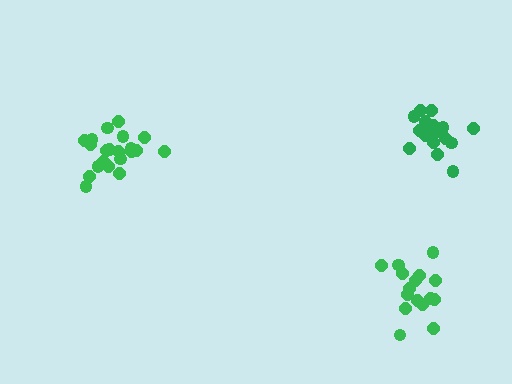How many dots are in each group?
Group 1: 21 dots, Group 2: 16 dots, Group 3: 21 dots (58 total).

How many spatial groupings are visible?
There are 3 spatial groupings.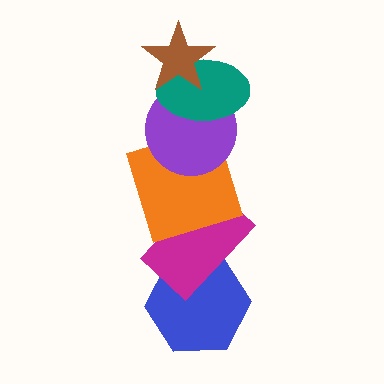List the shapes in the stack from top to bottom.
From top to bottom: the brown star, the teal ellipse, the purple circle, the orange square, the magenta rectangle, the blue hexagon.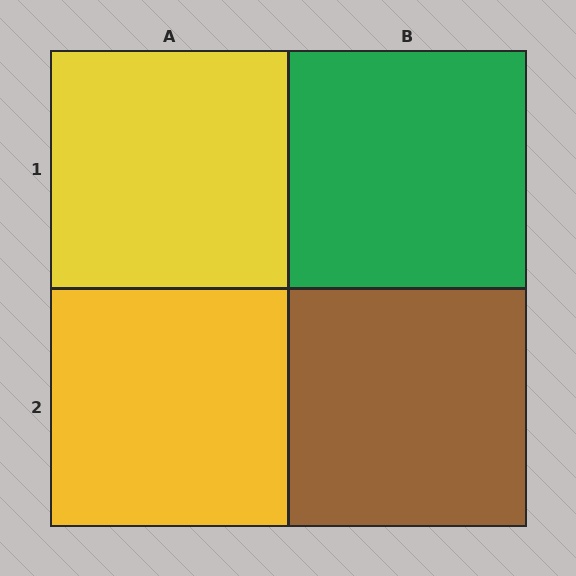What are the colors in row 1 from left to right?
Yellow, green.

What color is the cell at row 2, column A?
Yellow.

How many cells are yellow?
2 cells are yellow.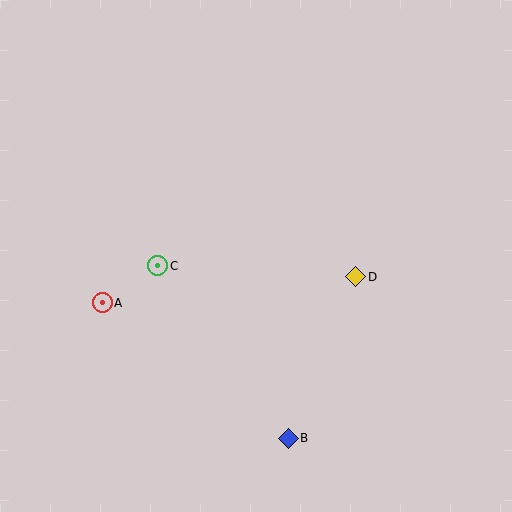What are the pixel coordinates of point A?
Point A is at (102, 303).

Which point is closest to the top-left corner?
Point C is closest to the top-left corner.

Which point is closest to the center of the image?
Point C at (158, 266) is closest to the center.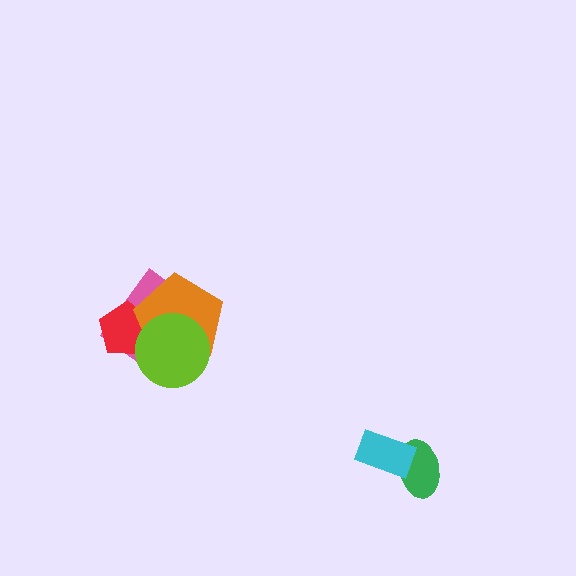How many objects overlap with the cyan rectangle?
1 object overlaps with the cyan rectangle.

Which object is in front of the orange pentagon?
The lime circle is in front of the orange pentagon.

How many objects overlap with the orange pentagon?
3 objects overlap with the orange pentagon.